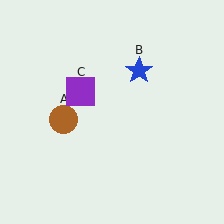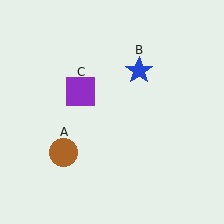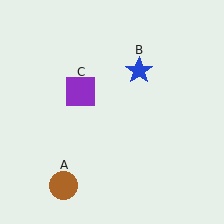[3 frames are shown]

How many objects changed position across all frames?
1 object changed position: brown circle (object A).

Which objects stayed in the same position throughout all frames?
Blue star (object B) and purple square (object C) remained stationary.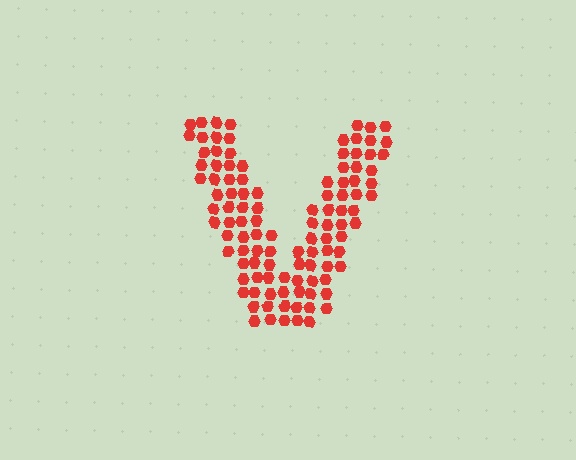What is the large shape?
The large shape is the letter V.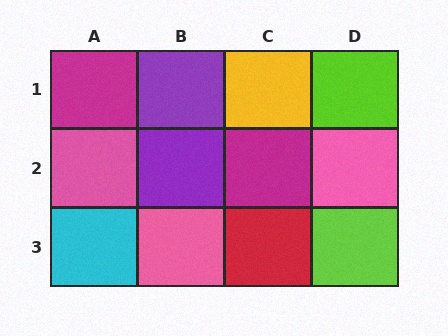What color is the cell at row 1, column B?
Purple.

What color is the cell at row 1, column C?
Yellow.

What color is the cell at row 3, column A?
Cyan.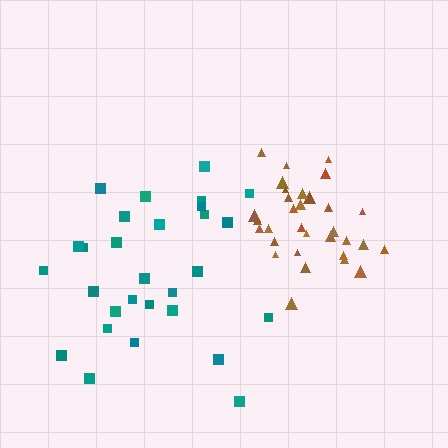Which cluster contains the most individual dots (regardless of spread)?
Brown (32).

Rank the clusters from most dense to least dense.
brown, teal.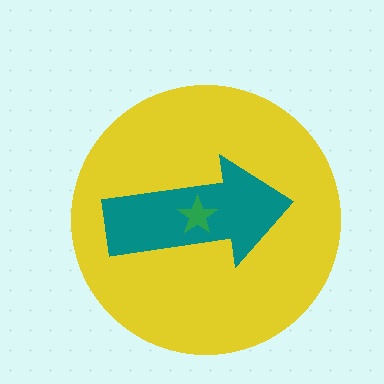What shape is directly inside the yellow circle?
The teal arrow.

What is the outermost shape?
The yellow circle.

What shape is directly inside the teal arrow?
The green star.